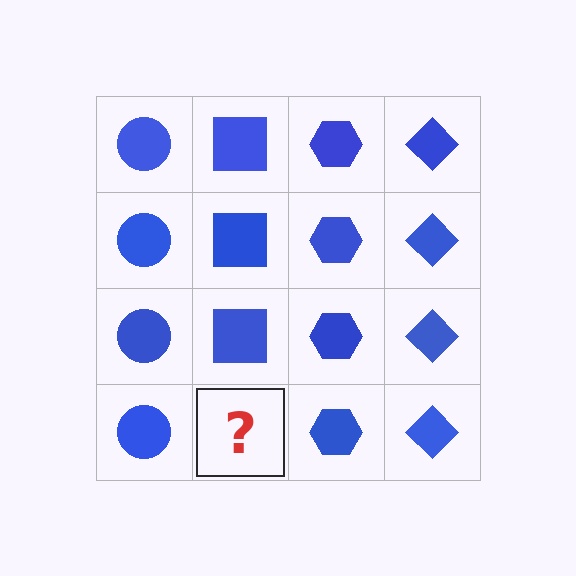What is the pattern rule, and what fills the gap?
The rule is that each column has a consistent shape. The gap should be filled with a blue square.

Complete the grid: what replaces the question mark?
The question mark should be replaced with a blue square.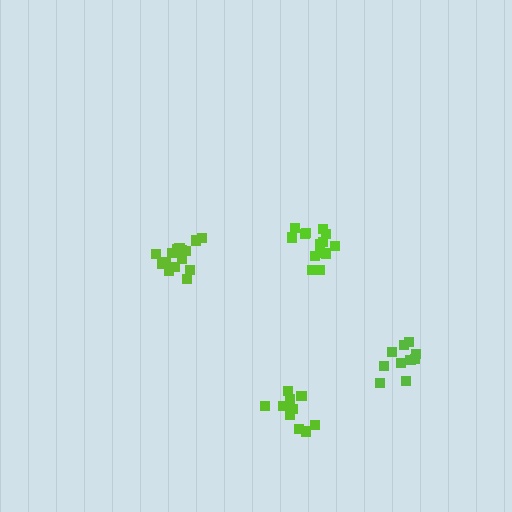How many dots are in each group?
Group 1: 15 dots, Group 2: 15 dots, Group 3: 10 dots, Group 4: 11 dots (51 total).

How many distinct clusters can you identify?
There are 4 distinct clusters.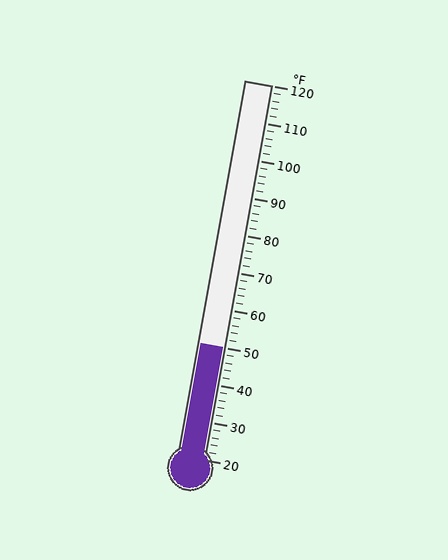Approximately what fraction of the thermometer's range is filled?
The thermometer is filled to approximately 30% of its range.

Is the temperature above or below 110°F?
The temperature is below 110°F.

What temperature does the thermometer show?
The thermometer shows approximately 50°F.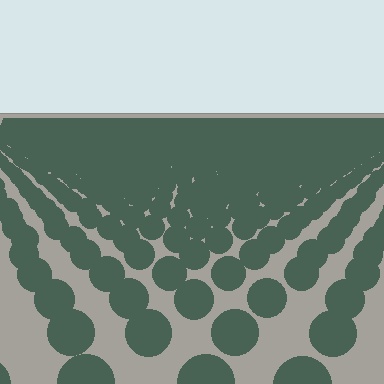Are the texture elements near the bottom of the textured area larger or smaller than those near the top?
Larger. Near the bottom, elements are closer to the viewer and appear at a bigger on-screen size.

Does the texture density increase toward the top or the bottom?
Density increases toward the top.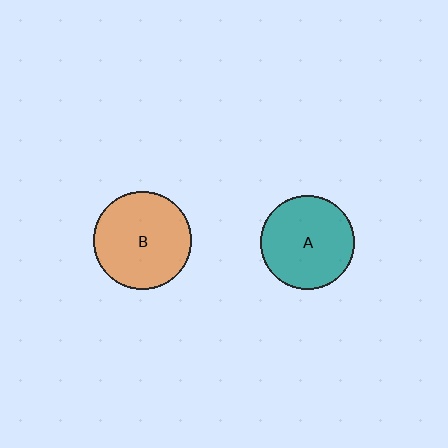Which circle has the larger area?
Circle B (orange).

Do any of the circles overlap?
No, none of the circles overlap.